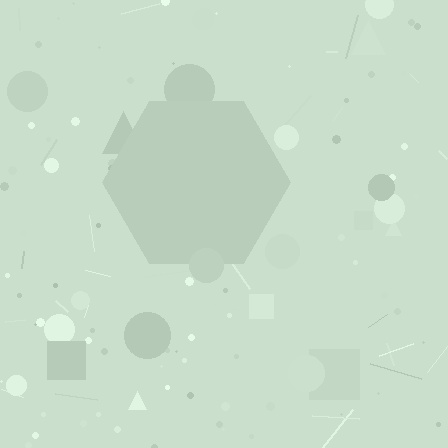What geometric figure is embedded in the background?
A hexagon is embedded in the background.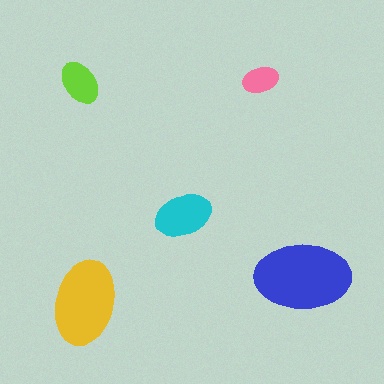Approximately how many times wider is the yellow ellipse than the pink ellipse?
About 2.5 times wider.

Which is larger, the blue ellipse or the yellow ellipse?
The blue one.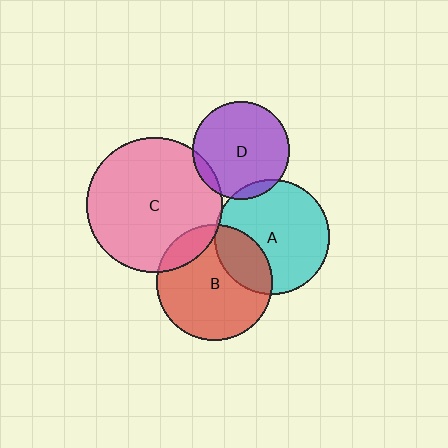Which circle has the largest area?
Circle C (pink).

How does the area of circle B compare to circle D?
Approximately 1.4 times.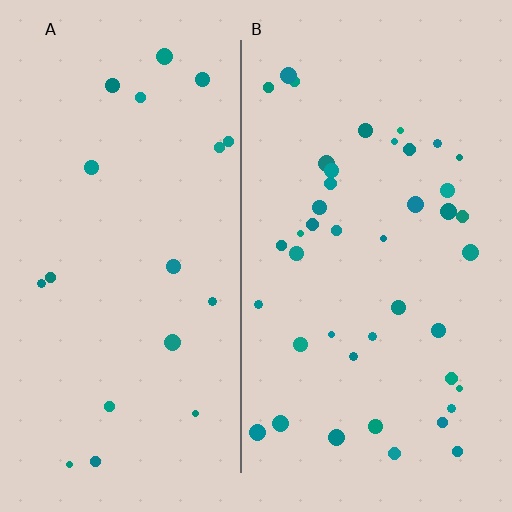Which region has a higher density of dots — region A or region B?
B (the right).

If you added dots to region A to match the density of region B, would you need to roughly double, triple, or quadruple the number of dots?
Approximately double.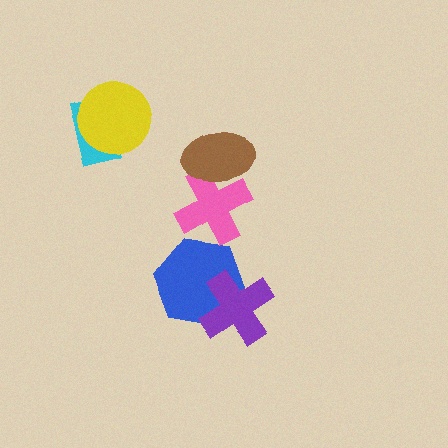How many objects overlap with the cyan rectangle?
1 object overlaps with the cyan rectangle.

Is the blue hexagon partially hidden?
Yes, it is partially covered by another shape.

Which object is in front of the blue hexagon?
The purple cross is in front of the blue hexagon.